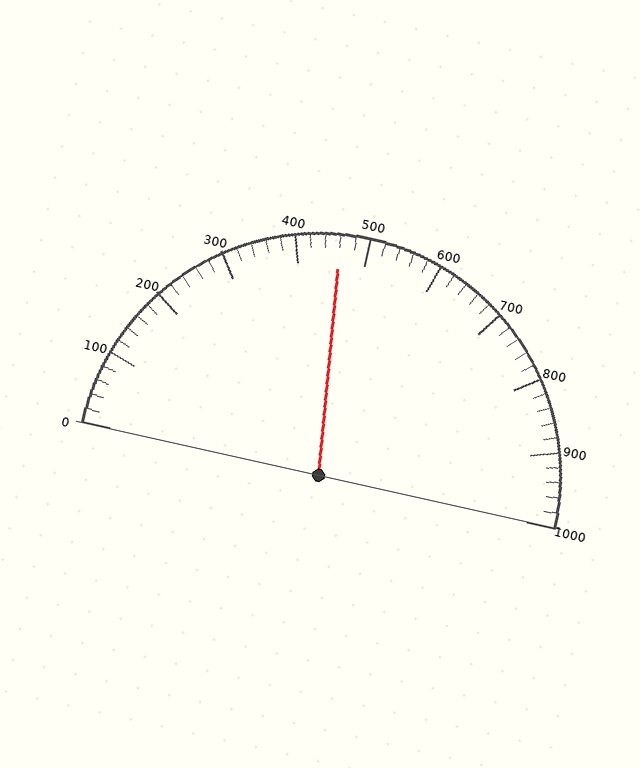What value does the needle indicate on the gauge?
The needle indicates approximately 460.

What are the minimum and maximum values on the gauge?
The gauge ranges from 0 to 1000.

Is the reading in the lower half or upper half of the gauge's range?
The reading is in the lower half of the range (0 to 1000).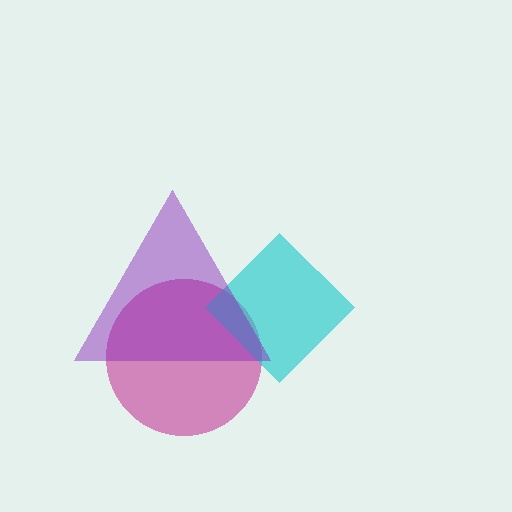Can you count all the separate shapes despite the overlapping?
Yes, there are 3 separate shapes.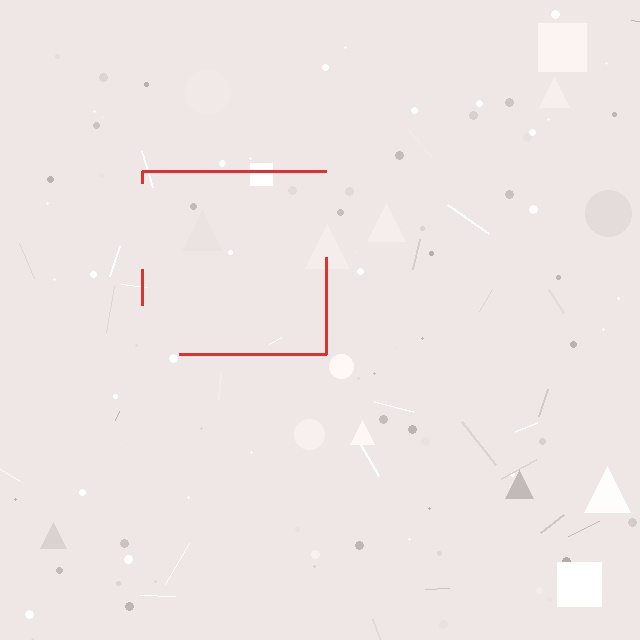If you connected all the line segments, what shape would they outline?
They would outline a square.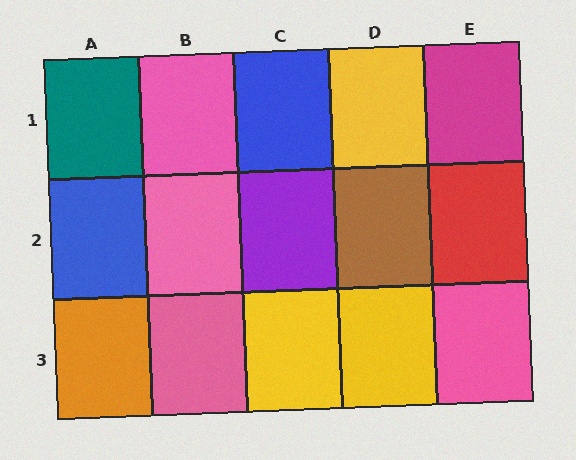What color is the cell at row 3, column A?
Orange.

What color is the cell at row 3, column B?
Pink.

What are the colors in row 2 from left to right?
Blue, pink, purple, brown, red.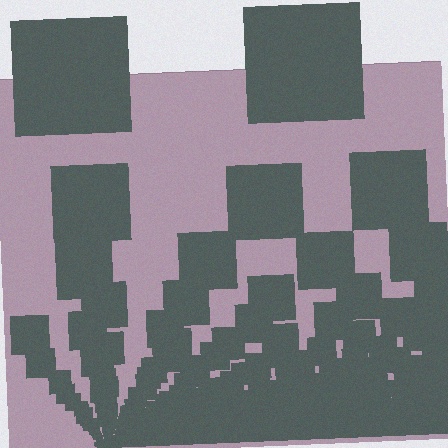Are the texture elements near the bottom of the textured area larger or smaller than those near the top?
Smaller. The gradient is inverted — elements near the bottom are smaller and denser.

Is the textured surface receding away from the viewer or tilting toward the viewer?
The surface appears to tilt toward the viewer. Texture elements get larger and sparser toward the top.